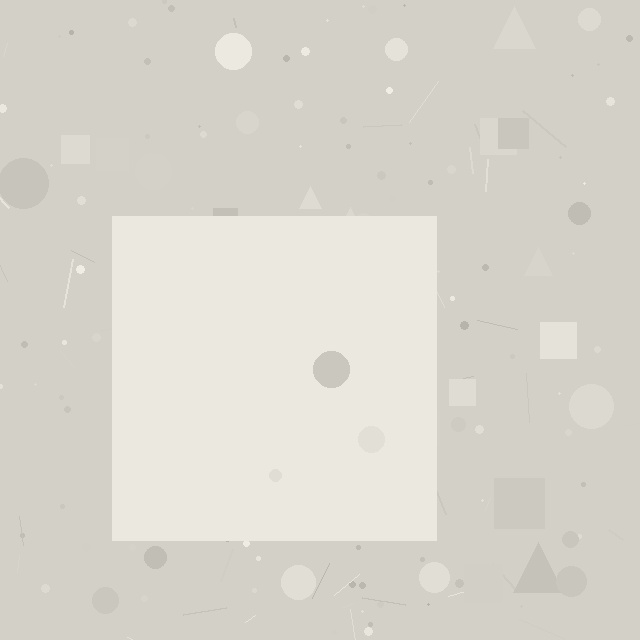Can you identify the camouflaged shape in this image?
The camouflaged shape is a square.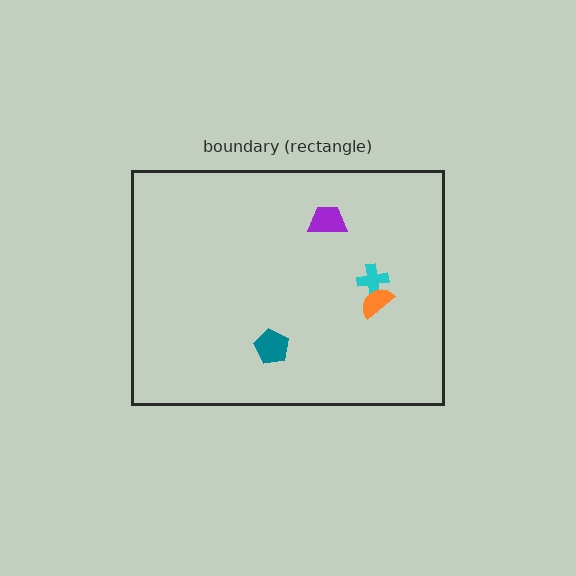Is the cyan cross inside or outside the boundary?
Inside.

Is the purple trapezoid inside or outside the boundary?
Inside.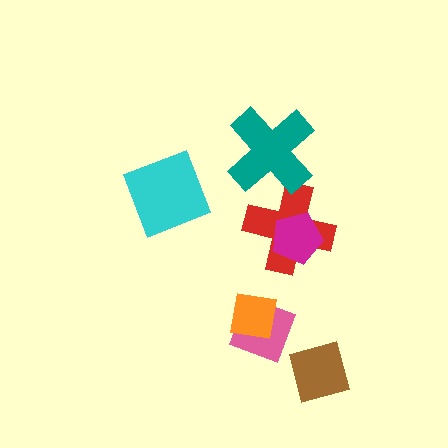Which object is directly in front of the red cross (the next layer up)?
The teal cross is directly in front of the red cross.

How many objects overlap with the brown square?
0 objects overlap with the brown square.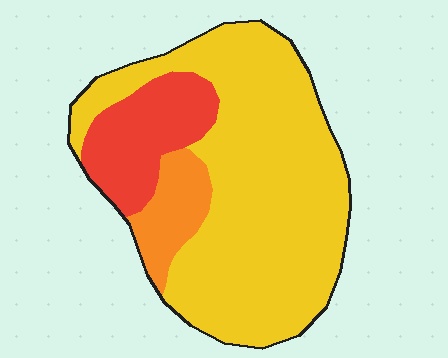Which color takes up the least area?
Orange, at roughly 10%.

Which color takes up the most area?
Yellow, at roughly 70%.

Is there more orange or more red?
Red.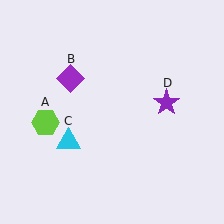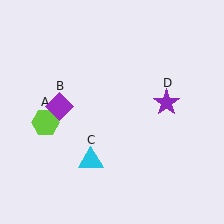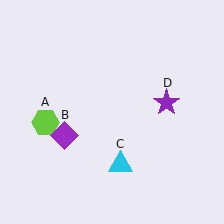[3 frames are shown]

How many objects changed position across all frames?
2 objects changed position: purple diamond (object B), cyan triangle (object C).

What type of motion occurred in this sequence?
The purple diamond (object B), cyan triangle (object C) rotated counterclockwise around the center of the scene.